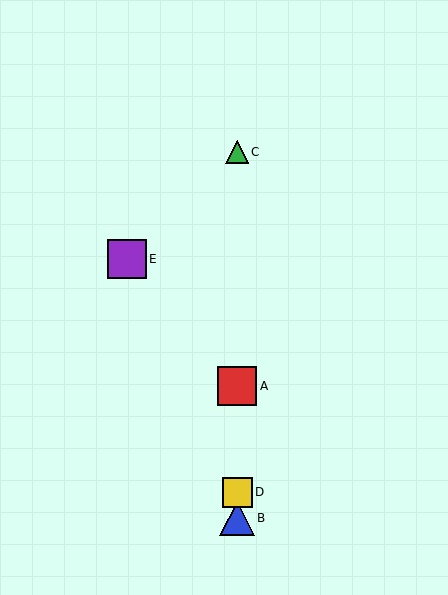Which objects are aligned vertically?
Objects A, B, C, D are aligned vertically.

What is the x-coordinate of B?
Object B is at x≈237.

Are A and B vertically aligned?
Yes, both are at x≈237.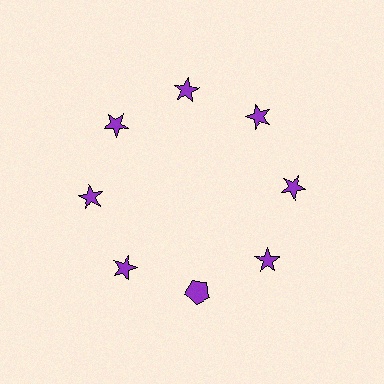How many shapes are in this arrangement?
There are 8 shapes arranged in a ring pattern.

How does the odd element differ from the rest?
It has a different shape: pentagon instead of star.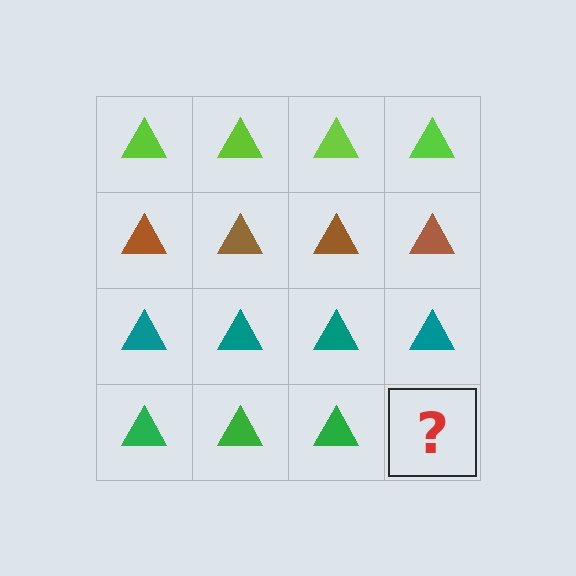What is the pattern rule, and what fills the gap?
The rule is that each row has a consistent color. The gap should be filled with a green triangle.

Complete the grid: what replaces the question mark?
The question mark should be replaced with a green triangle.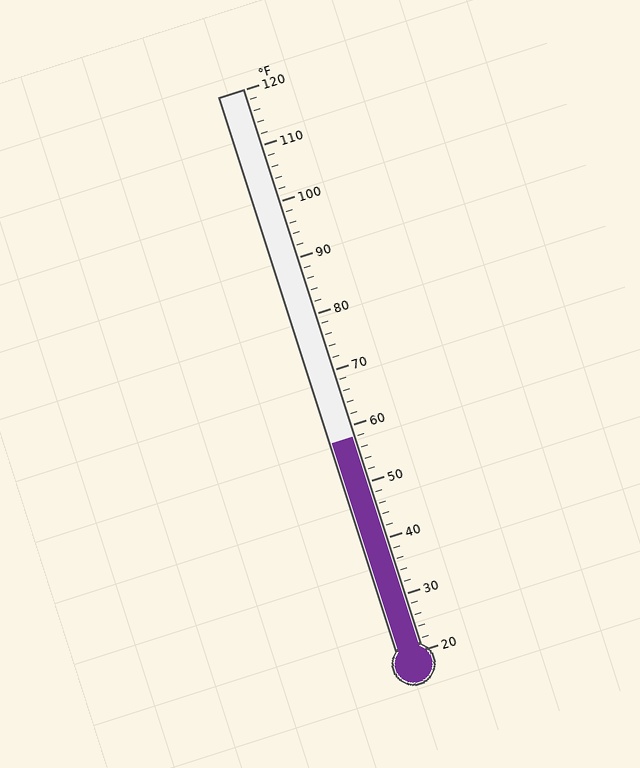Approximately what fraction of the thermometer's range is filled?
The thermometer is filled to approximately 40% of its range.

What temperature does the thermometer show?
The thermometer shows approximately 58°F.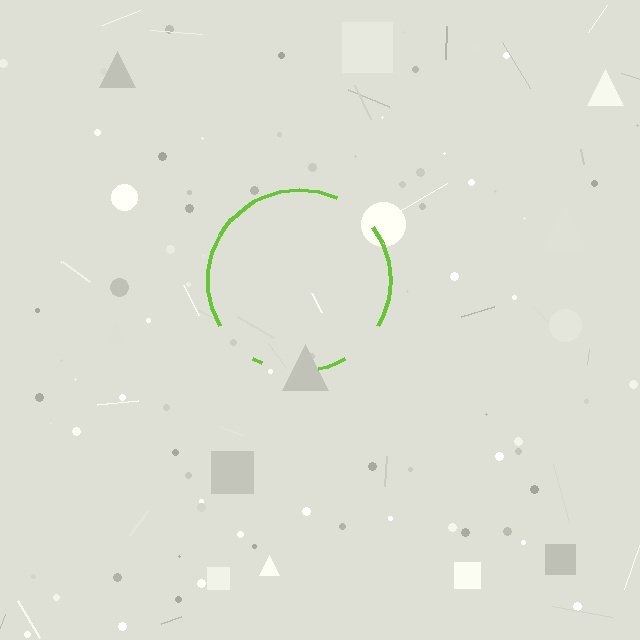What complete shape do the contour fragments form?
The contour fragments form a circle.